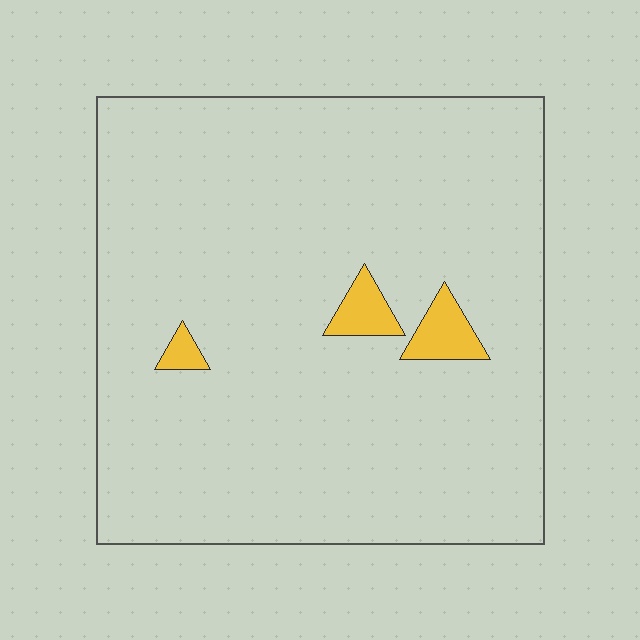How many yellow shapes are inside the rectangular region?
3.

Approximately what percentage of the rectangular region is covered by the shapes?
Approximately 5%.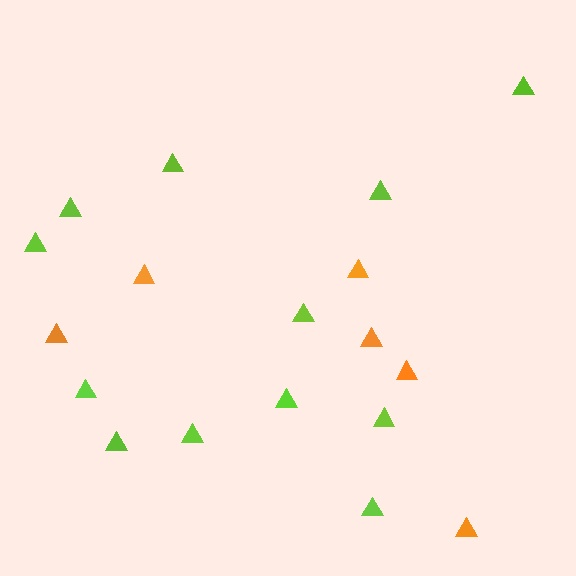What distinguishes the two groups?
There are 2 groups: one group of lime triangles (12) and one group of orange triangles (6).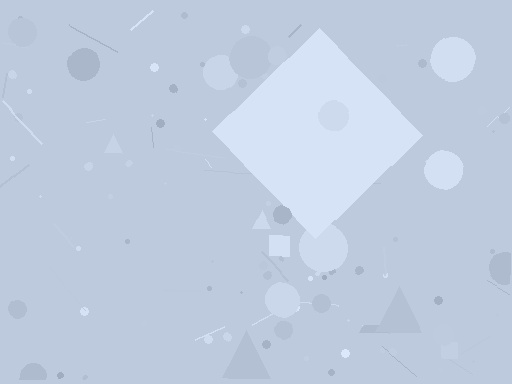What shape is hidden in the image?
A diamond is hidden in the image.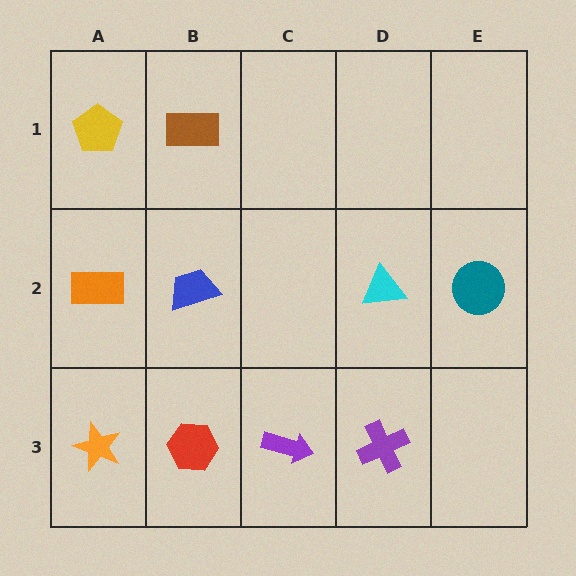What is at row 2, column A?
An orange rectangle.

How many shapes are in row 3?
4 shapes.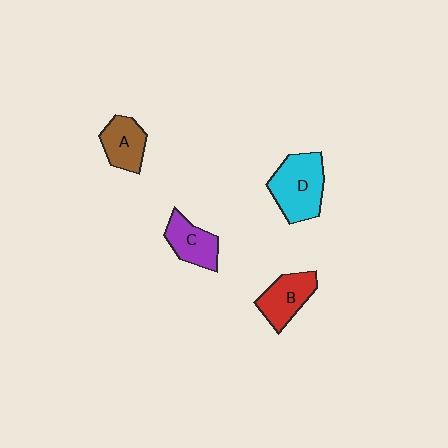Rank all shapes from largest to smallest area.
From largest to smallest: D (cyan), B (red), C (purple), A (brown).